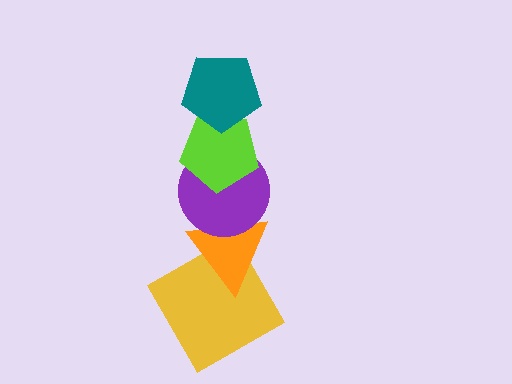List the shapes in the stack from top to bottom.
From top to bottom: the teal pentagon, the lime pentagon, the purple circle, the orange triangle, the yellow square.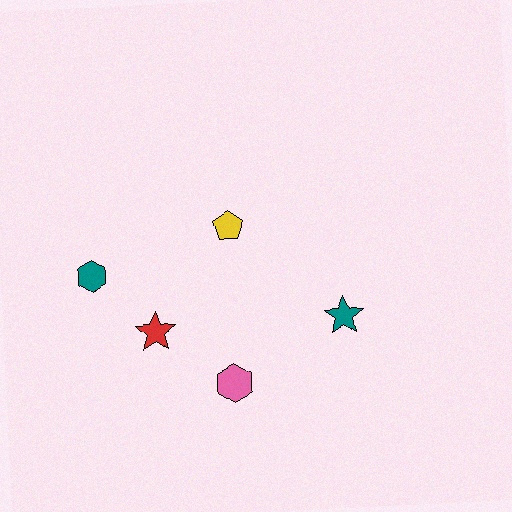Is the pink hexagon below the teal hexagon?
Yes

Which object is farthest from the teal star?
The teal hexagon is farthest from the teal star.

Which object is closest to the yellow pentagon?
The red star is closest to the yellow pentagon.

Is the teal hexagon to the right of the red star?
No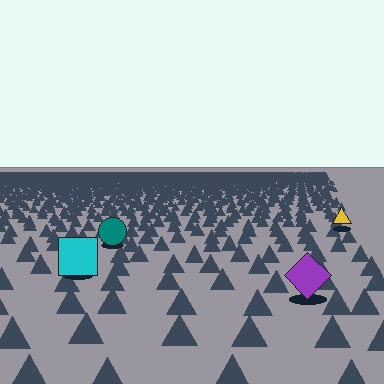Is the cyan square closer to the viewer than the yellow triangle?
Yes. The cyan square is closer — you can tell from the texture gradient: the ground texture is coarser near it.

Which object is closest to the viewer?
The purple diamond is closest. The texture marks near it are larger and more spread out.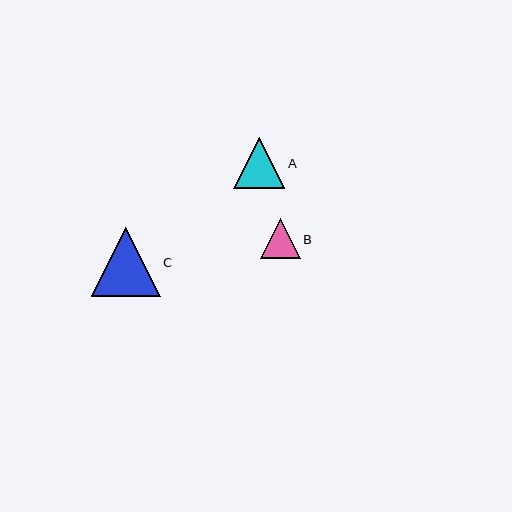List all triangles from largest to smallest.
From largest to smallest: C, A, B.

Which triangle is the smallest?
Triangle B is the smallest with a size of approximately 40 pixels.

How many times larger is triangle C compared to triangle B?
Triangle C is approximately 1.7 times the size of triangle B.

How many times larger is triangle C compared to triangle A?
Triangle C is approximately 1.3 times the size of triangle A.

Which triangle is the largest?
Triangle C is the largest with a size of approximately 69 pixels.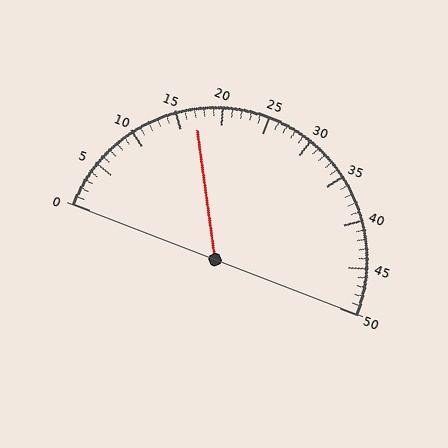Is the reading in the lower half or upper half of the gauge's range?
The reading is in the lower half of the range (0 to 50).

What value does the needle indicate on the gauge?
The needle indicates approximately 17.